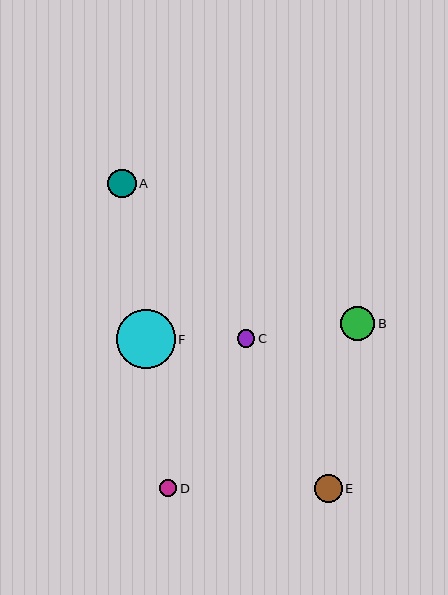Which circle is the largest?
Circle F is the largest with a size of approximately 59 pixels.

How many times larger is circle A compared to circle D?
Circle A is approximately 1.6 times the size of circle D.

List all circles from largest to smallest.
From largest to smallest: F, B, A, E, C, D.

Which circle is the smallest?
Circle D is the smallest with a size of approximately 17 pixels.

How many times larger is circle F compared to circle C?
Circle F is approximately 3.4 times the size of circle C.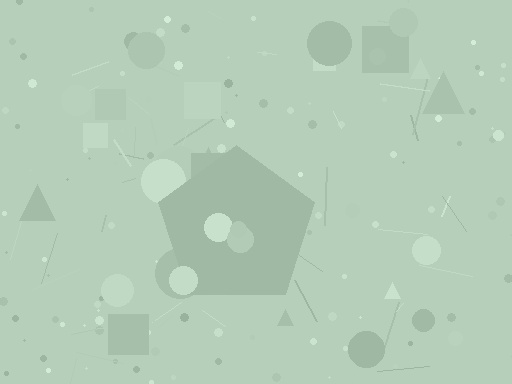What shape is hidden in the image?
A pentagon is hidden in the image.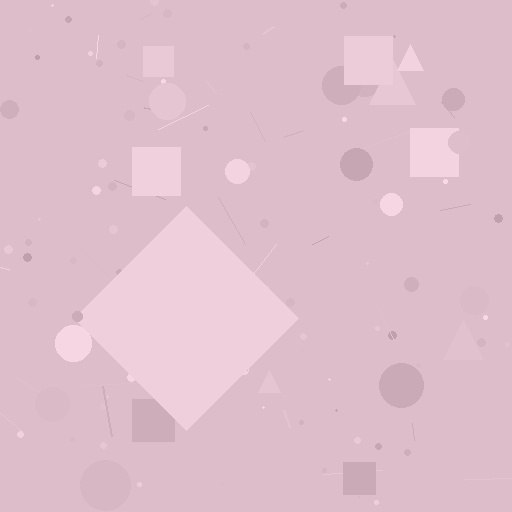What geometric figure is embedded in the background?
A diamond is embedded in the background.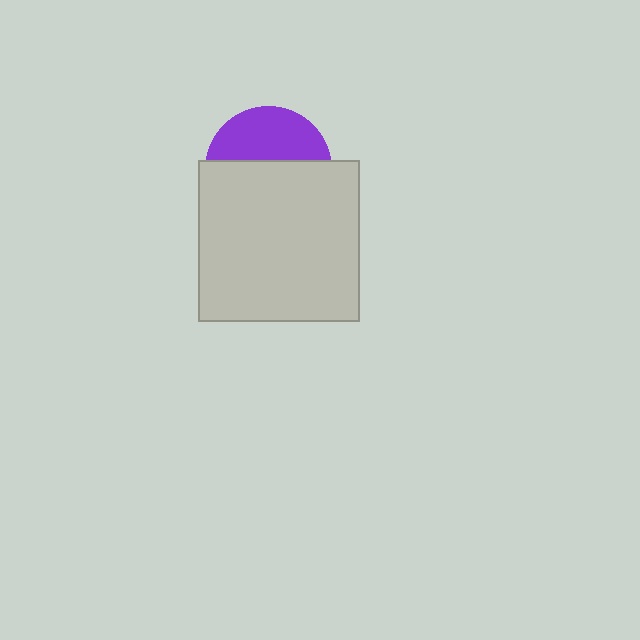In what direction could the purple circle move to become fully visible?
The purple circle could move up. That would shift it out from behind the light gray square entirely.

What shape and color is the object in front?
The object in front is a light gray square.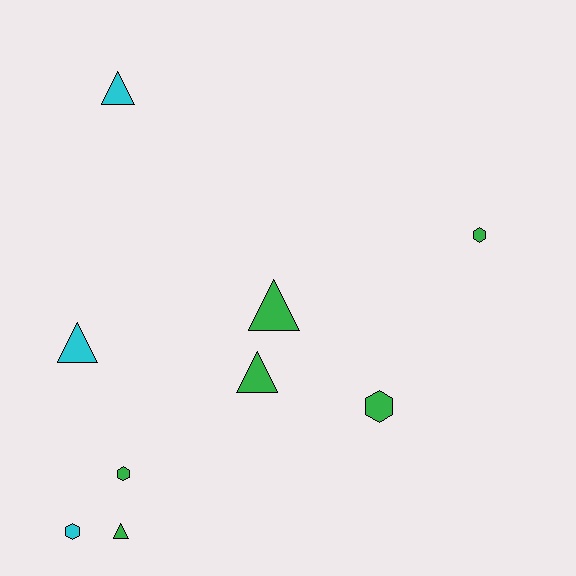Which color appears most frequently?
Green, with 6 objects.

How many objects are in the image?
There are 9 objects.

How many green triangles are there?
There are 3 green triangles.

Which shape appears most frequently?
Triangle, with 5 objects.